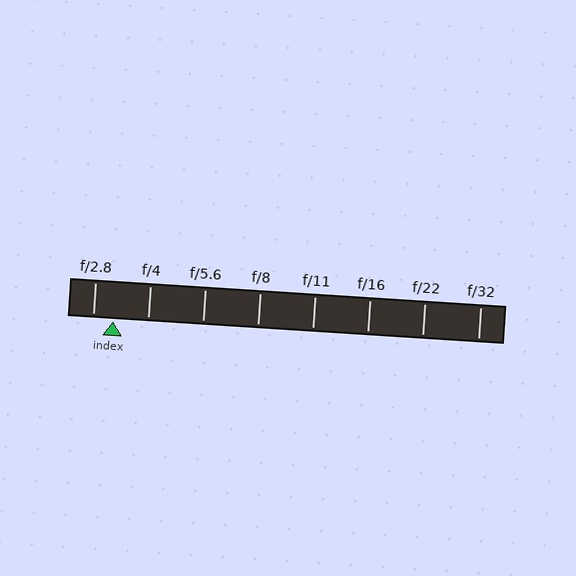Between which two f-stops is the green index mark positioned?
The index mark is between f/2.8 and f/4.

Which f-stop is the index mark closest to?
The index mark is closest to f/2.8.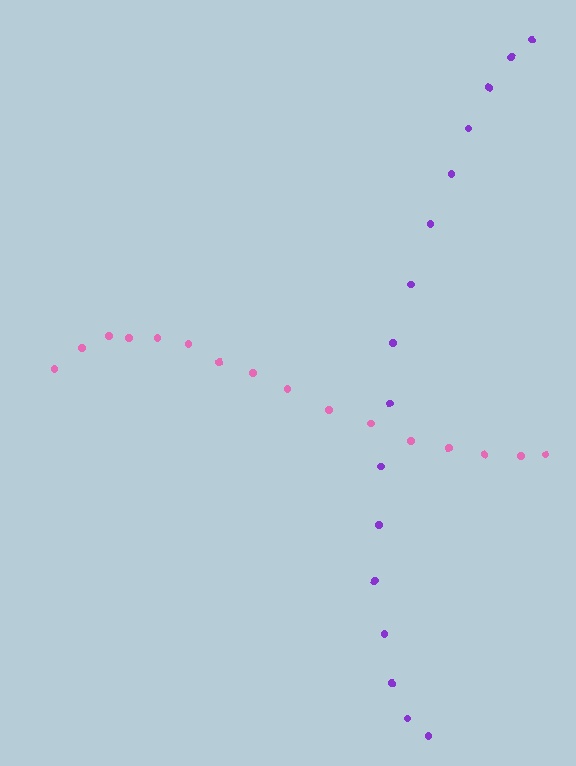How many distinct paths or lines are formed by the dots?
There are 2 distinct paths.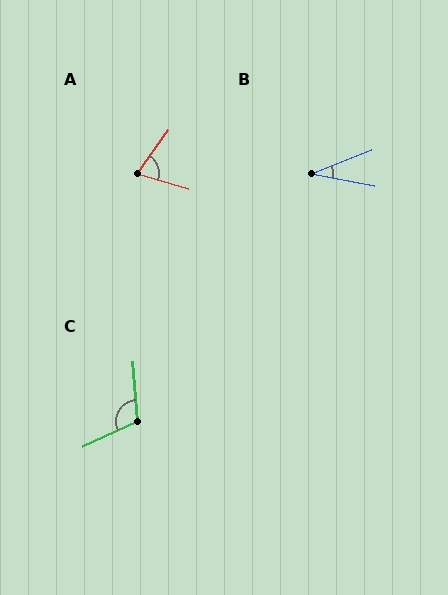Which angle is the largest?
C, at approximately 110 degrees.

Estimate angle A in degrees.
Approximately 71 degrees.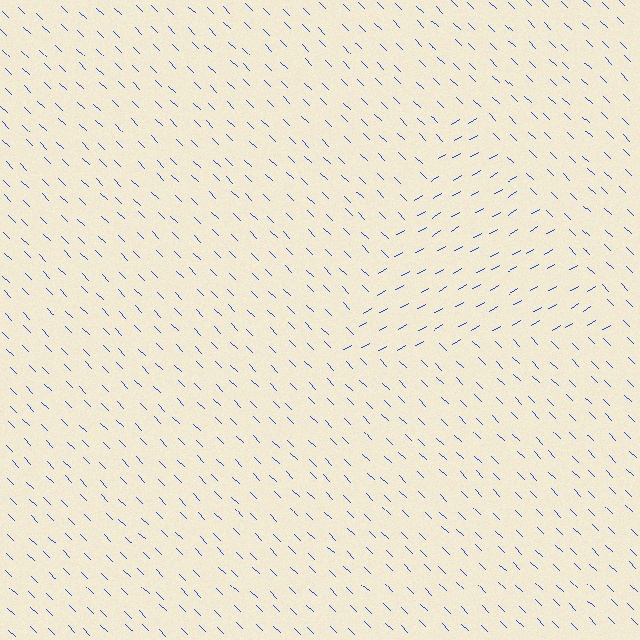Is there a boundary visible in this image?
Yes, there is a texture boundary formed by a change in line orientation.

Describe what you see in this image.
The image is filled with small blue line segments. A triangle region in the image has lines oriented differently from the surrounding lines, creating a visible texture boundary.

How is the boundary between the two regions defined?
The boundary is defined purely by a change in line orientation (approximately 74 degrees difference). All lines are the same color and thickness.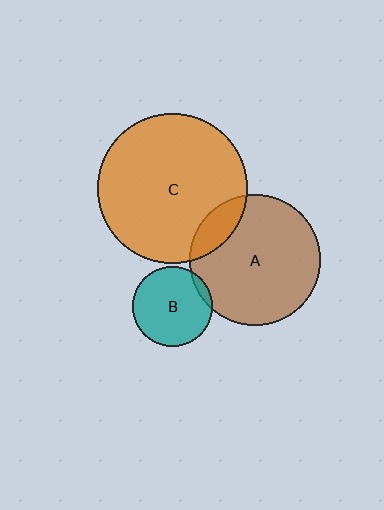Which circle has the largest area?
Circle C (orange).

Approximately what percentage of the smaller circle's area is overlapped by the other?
Approximately 5%.